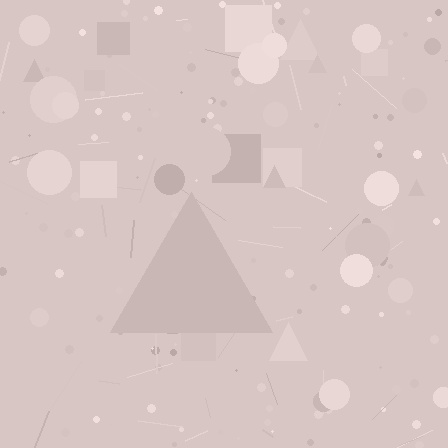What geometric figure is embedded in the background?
A triangle is embedded in the background.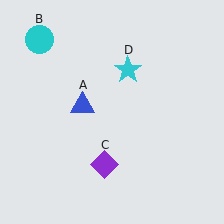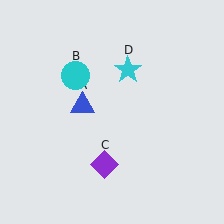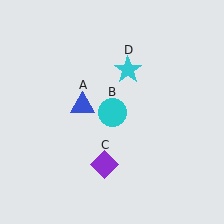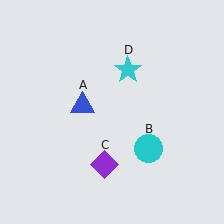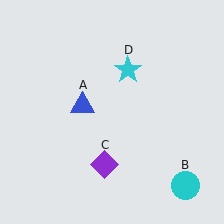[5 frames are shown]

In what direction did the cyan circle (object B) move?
The cyan circle (object B) moved down and to the right.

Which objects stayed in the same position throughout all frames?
Blue triangle (object A) and purple diamond (object C) and cyan star (object D) remained stationary.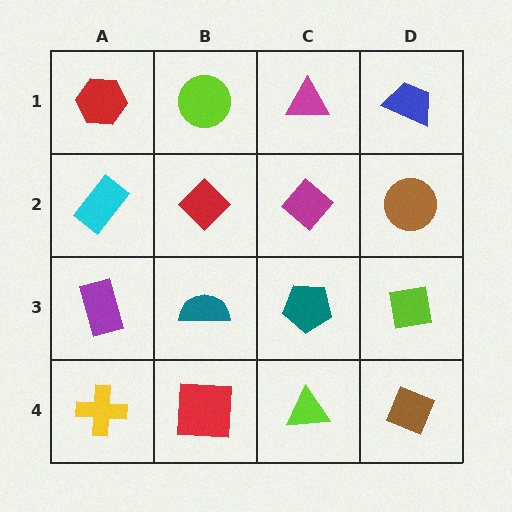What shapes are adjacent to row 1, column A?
A cyan rectangle (row 2, column A), a lime circle (row 1, column B).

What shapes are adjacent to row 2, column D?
A blue trapezoid (row 1, column D), a lime square (row 3, column D), a magenta diamond (row 2, column C).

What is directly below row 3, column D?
A brown diamond.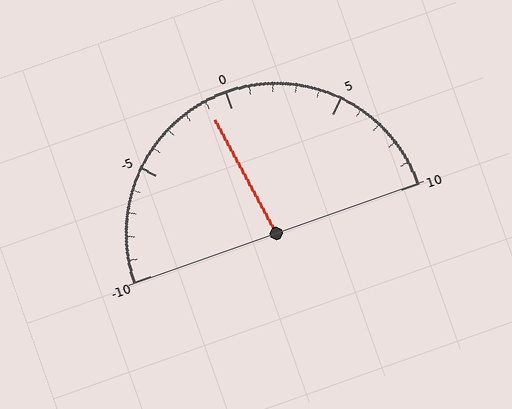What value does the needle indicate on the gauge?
The needle indicates approximately -1.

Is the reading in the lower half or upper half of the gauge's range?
The reading is in the lower half of the range (-10 to 10).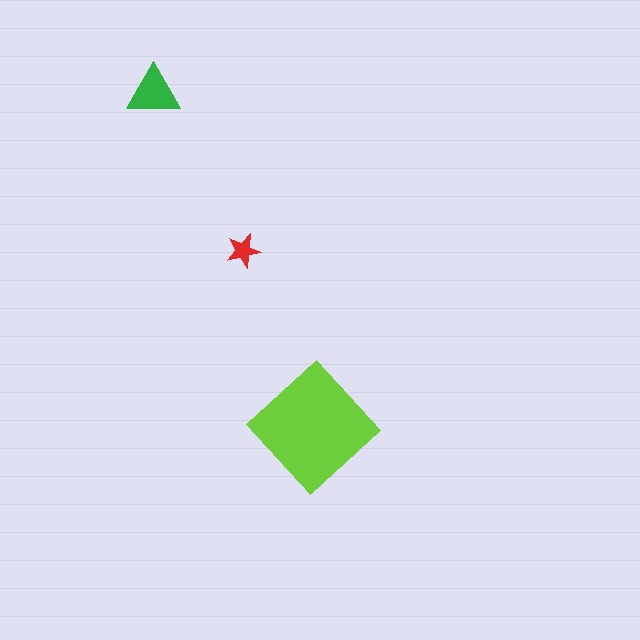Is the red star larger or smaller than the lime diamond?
Smaller.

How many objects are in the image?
There are 3 objects in the image.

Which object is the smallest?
The red star.